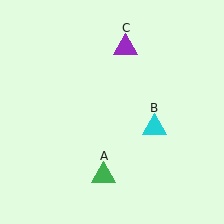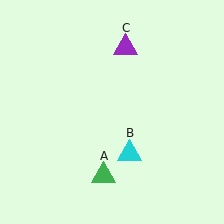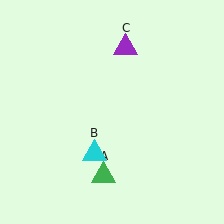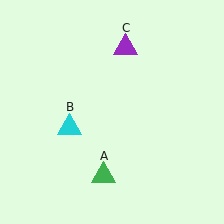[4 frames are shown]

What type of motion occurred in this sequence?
The cyan triangle (object B) rotated clockwise around the center of the scene.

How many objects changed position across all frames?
1 object changed position: cyan triangle (object B).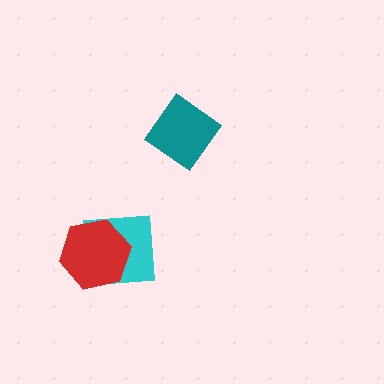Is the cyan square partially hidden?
Yes, it is partially covered by another shape.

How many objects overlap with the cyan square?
1 object overlaps with the cyan square.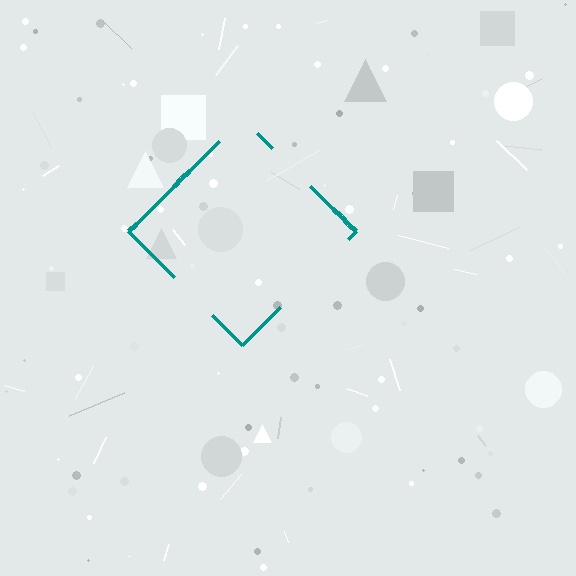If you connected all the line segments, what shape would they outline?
They would outline a diamond.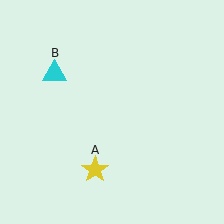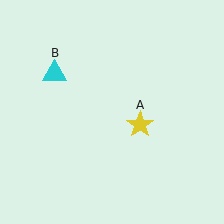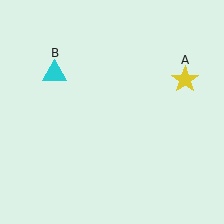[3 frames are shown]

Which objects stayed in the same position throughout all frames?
Cyan triangle (object B) remained stationary.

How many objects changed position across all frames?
1 object changed position: yellow star (object A).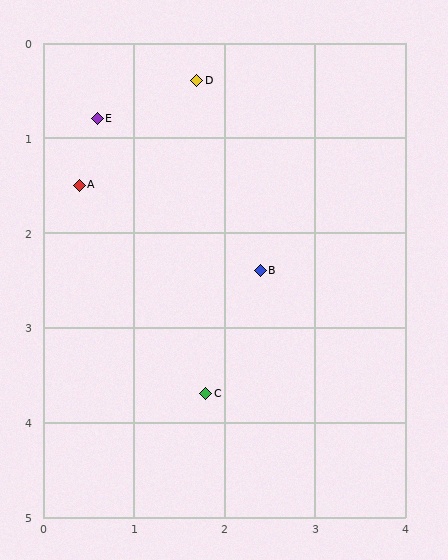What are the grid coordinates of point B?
Point B is at approximately (2.4, 2.4).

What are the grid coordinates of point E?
Point E is at approximately (0.6, 0.8).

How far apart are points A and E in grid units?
Points A and E are about 0.7 grid units apart.